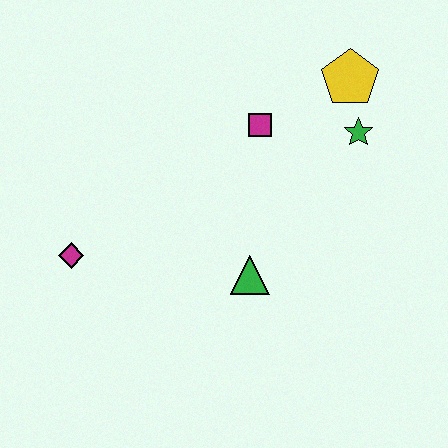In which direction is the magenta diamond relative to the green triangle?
The magenta diamond is to the left of the green triangle.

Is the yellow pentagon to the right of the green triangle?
Yes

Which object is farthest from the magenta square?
The magenta diamond is farthest from the magenta square.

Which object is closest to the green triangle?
The magenta square is closest to the green triangle.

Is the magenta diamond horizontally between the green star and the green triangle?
No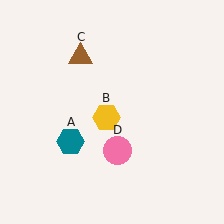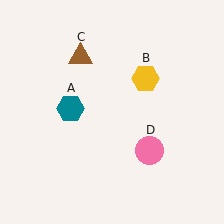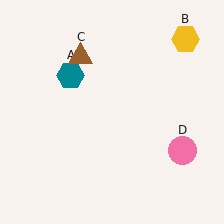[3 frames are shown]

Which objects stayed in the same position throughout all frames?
Brown triangle (object C) remained stationary.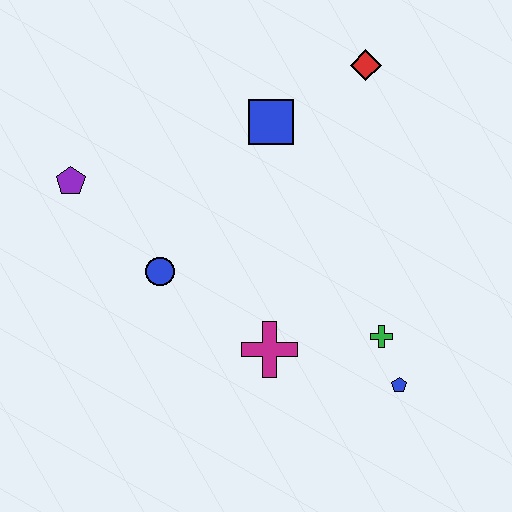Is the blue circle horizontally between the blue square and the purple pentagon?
Yes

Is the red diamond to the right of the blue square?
Yes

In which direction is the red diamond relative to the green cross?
The red diamond is above the green cross.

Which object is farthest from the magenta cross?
The red diamond is farthest from the magenta cross.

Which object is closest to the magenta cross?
The green cross is closest to the magenta cross.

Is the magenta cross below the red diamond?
Yes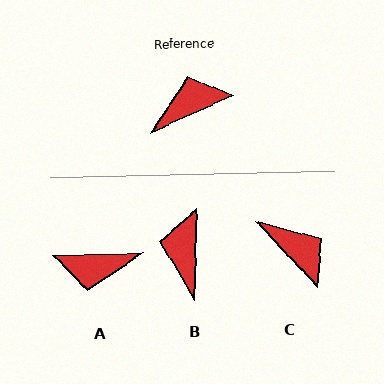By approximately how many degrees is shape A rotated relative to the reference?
Approximately 158 degrees counter-clockwise.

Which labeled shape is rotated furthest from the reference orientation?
A, about 158 degrees away.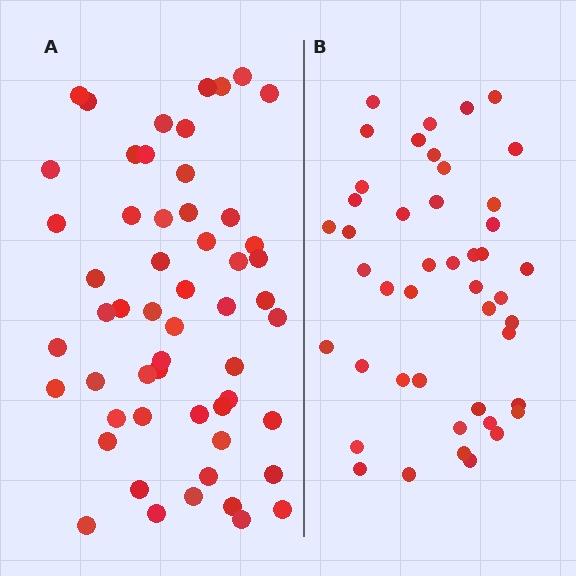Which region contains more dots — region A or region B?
Region A (the left region) has more dots.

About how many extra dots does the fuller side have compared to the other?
Region A has roughly 10 or so more dots than region B.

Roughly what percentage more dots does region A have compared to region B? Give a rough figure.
About 20% more.